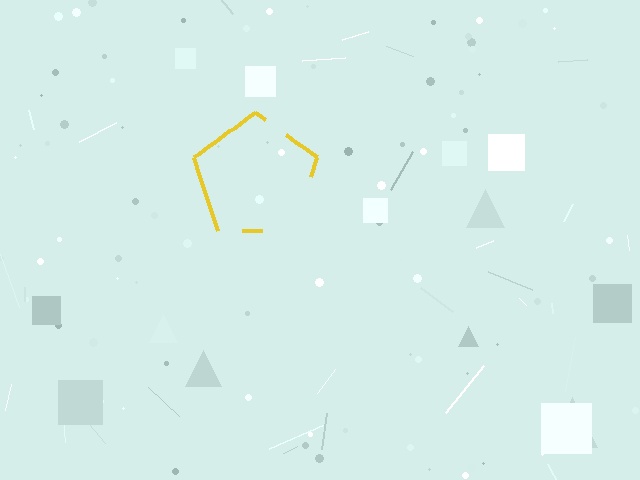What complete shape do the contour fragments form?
The contour fragments form a pentagon.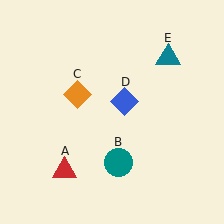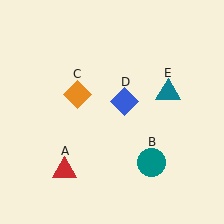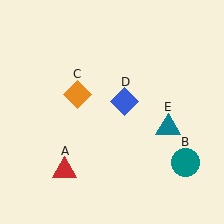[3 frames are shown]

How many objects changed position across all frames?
2 objects changed position: teal circle (object B), teal triangle (object E).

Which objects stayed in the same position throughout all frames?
Red triangle (object A) and orange diamond (object C) and blue diamond (object D) remained stationary.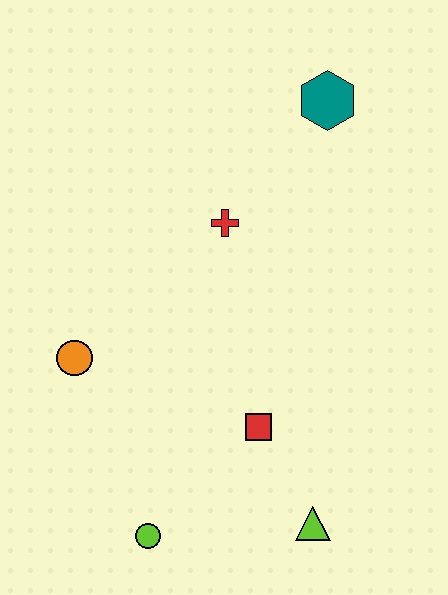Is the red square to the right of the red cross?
Yes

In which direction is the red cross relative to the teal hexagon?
The red cross is below the teal hexagon.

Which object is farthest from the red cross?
The lime circle is farthest from the red cross.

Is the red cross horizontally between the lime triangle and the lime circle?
Yes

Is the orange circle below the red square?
No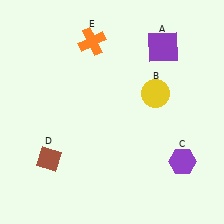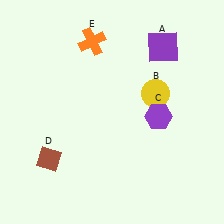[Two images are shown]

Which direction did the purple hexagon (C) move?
The purple hexagon (C) moved up.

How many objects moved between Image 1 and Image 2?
1 object moved between the two images.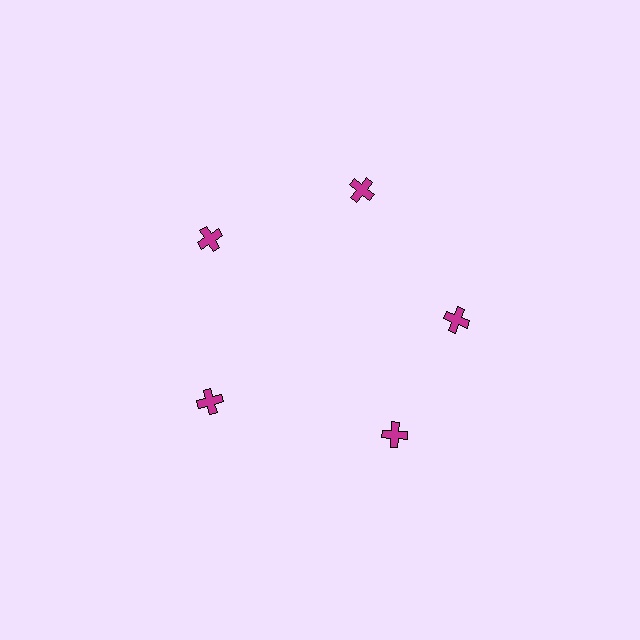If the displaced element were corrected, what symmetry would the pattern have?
It would have 5-fold rotational symmetry — the pattern would map onto itself every 72 degrees.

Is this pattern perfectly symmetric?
No. The 5 magenta crosses are arranged in a ring, but one element near the 5 o'clock position is rotated out of alignment along the ring, breaking the 5-fold rotational symmetry.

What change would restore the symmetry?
The symmetry would be restored by rotating it back into even spacing with its neighbors so that all 5 crosses sit at equal angles and equal distance from the center.